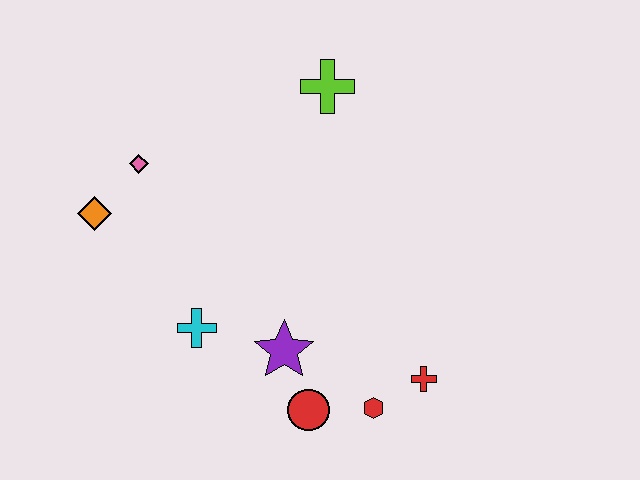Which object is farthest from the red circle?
The lime cross is farthest from the red circle.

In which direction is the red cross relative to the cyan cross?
The red cross is to the right of the cyan cross.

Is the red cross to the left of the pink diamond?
No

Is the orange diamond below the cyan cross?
No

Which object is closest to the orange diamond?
The pink diamond is closest to the orange diamond.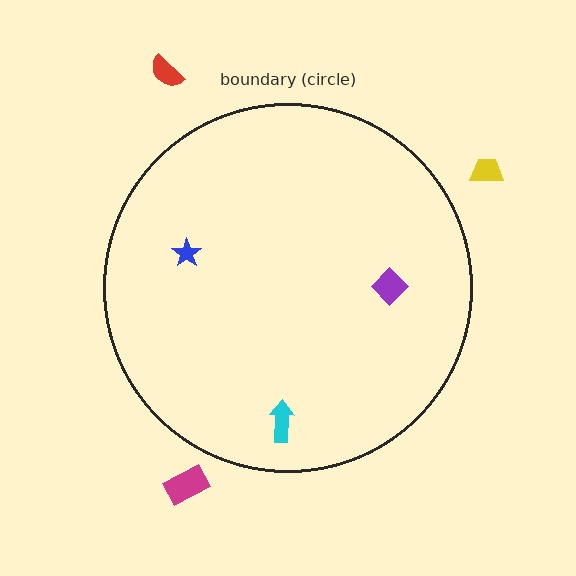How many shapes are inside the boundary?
3 inside, 3 outside.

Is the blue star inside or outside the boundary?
Inside.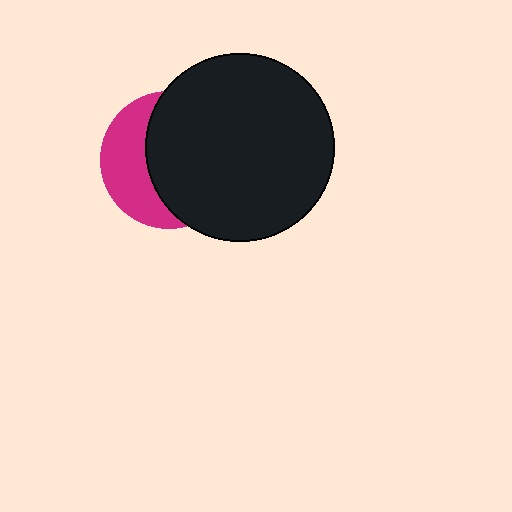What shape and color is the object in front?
The object in front is a black circle.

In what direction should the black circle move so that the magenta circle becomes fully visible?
The black circle should move right. That is the shortest direction to clear the overlap and leave the magenta circle fully visible.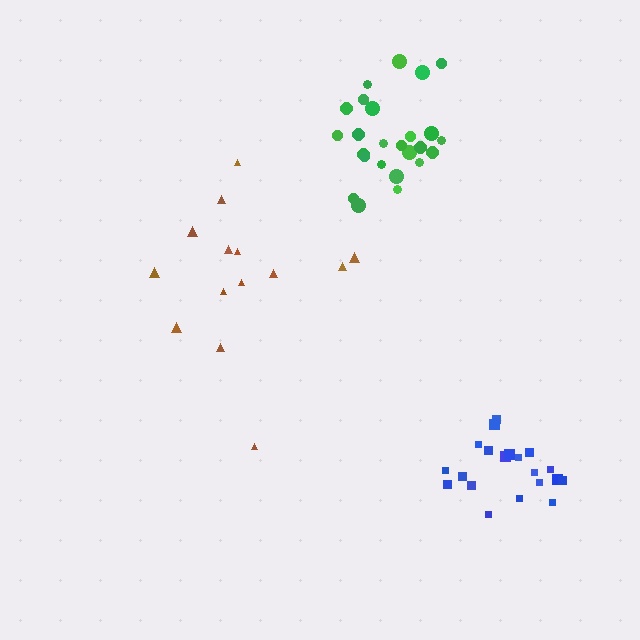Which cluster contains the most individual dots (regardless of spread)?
Green (25).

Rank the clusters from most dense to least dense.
blue, green, brown.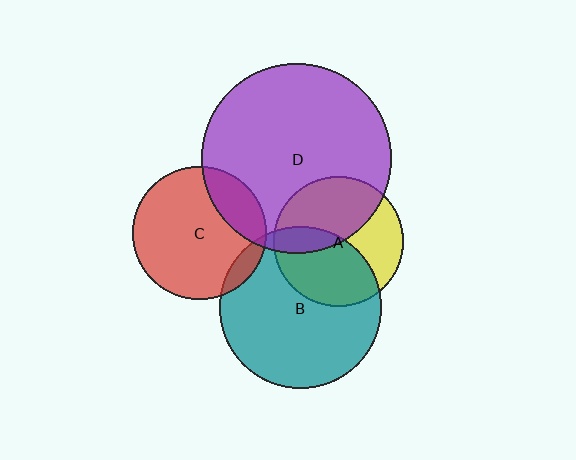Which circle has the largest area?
Circle D (purple).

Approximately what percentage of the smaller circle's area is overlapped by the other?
Approximately 10%.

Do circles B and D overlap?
Yes.